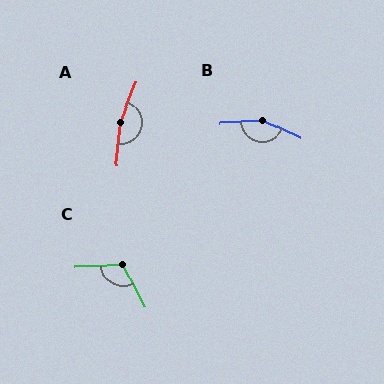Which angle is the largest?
A, at approximately 164 degrees.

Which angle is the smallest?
C, at approximately 116 degrees.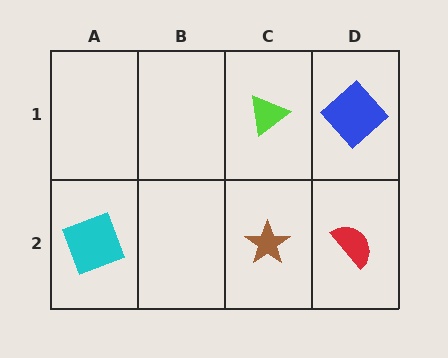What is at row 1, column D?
A blue diamond.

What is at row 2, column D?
A red semicircle.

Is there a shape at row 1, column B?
No, that cell is empty.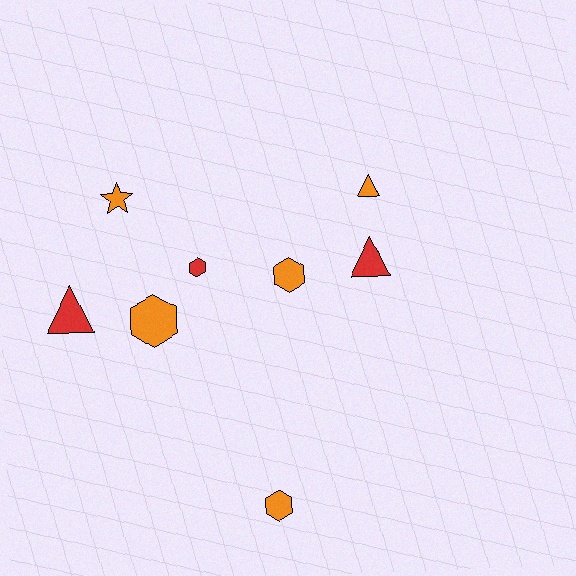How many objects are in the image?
There are 8 objects.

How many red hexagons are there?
There is 1 red hexagon.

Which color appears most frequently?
Orange, with 5 objects.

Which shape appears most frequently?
Hexagon, with 4 objects.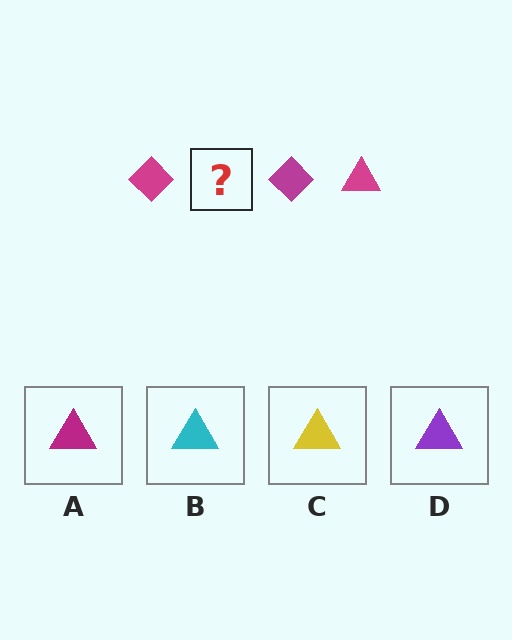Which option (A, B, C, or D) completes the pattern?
A.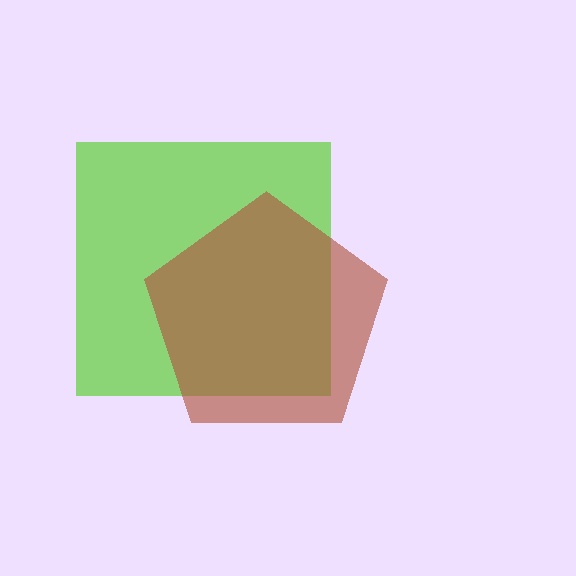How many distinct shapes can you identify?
There are 2 distinct shapes: a lime square, a brown pentagon.